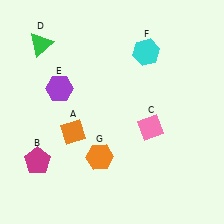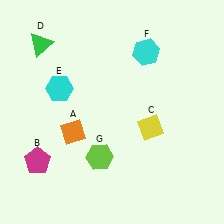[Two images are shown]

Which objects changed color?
C changed from pink to yellow. E changed from purple to cyan. G changed from orange to lime.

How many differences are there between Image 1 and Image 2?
There are 3 differences between the two images.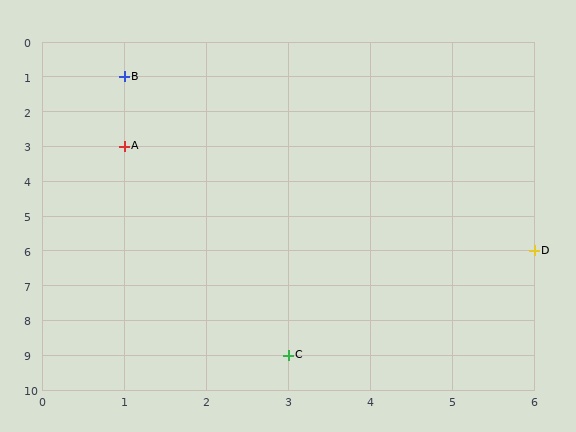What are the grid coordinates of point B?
Point B is at grid coordinates (1, 1).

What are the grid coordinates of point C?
Point C is at grid coordinates (3, 9).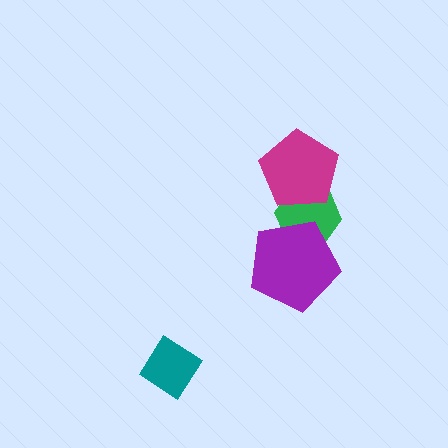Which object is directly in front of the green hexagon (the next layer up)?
The purple pentagon is directly in front of the green hexagon.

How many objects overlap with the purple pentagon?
1 object overlaps with the purple pentagon.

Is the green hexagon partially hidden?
Yes, it is partially covered by another shape.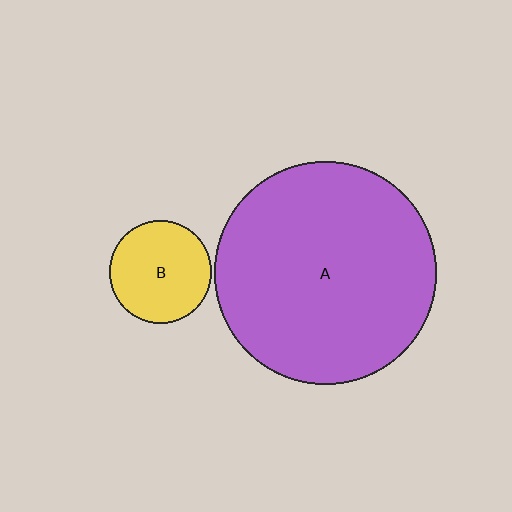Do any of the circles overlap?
No, none of the circles overlap.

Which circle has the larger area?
Circle A (purple).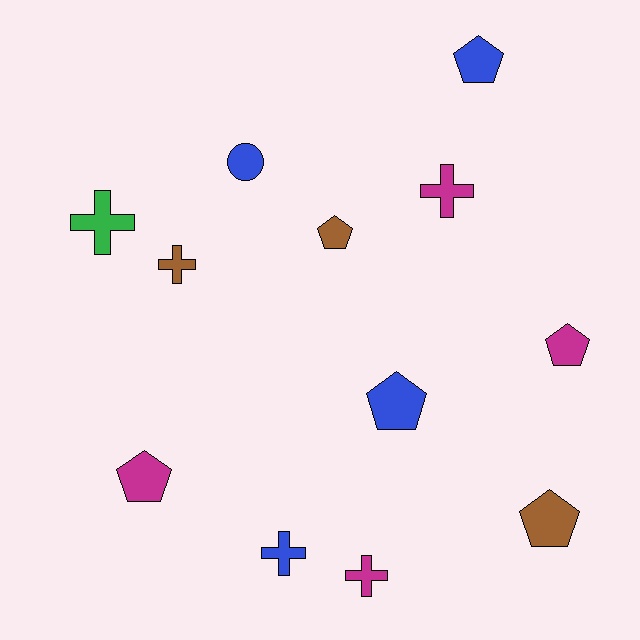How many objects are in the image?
There are 12 objects.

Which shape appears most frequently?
Pentagon, with 6 objects.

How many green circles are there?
There are no green circles.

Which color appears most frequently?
Magenta, with 4 objects.